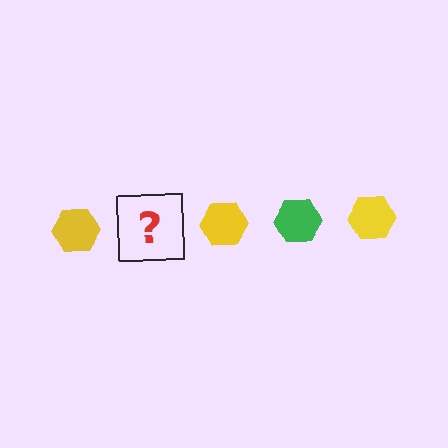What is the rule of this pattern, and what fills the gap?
The rule is that the pattern cycles through yellow, green hexagons. The gap should be filled with a green hexagon.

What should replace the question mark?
The question mark should be replaced with a green hexagon.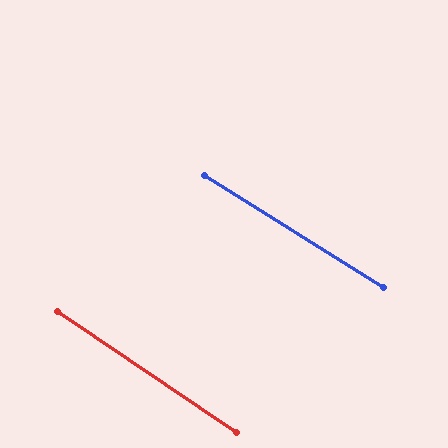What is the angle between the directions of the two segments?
Approximately 2 degrees.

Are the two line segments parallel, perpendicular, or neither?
Parallel — their directions differ by only 2.0°.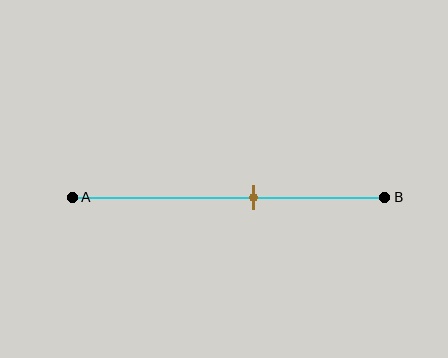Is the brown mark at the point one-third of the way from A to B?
No, the mark is at about 60% from A, not at the 33% one-third point.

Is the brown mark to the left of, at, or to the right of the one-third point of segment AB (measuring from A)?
The brown mark is to the right of the one-third point of segment AB.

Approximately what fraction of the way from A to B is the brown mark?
The brown mark is approximately 60% of the way from A to B.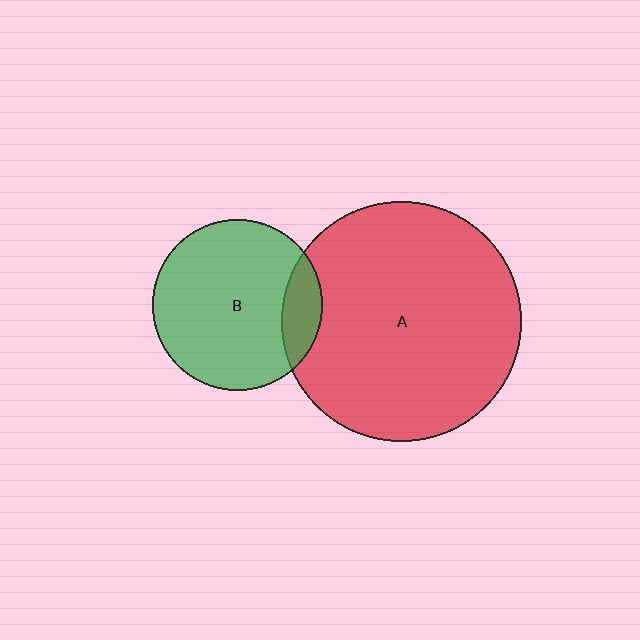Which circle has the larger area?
Circle A (red).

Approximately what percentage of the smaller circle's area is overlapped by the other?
Approximately 15%.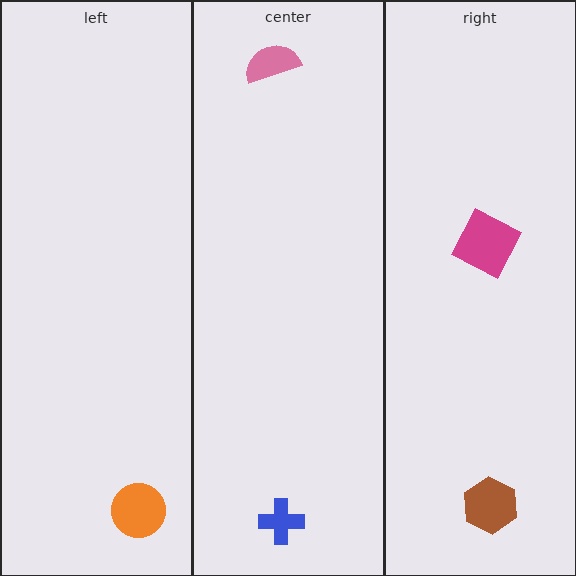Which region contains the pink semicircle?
The center region.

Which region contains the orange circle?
The left region.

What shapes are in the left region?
The orange circle.